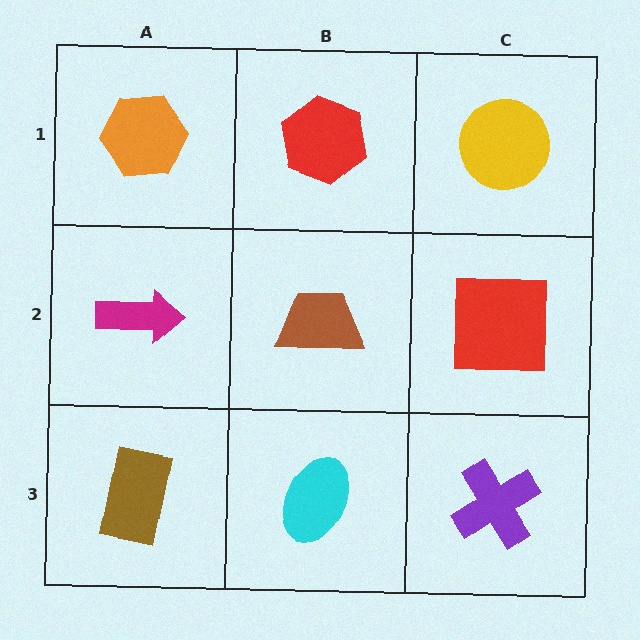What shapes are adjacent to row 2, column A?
An orange hexagon (row 1, column A), a brown rectangle (row 3, column A), a brown trapezoid (row 2, column B).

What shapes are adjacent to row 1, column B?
A brown trapezoid (row 2, column B), an orange hexagon (row 1, column A), a yellow circle (row 1, column C).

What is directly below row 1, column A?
A magenta arrow.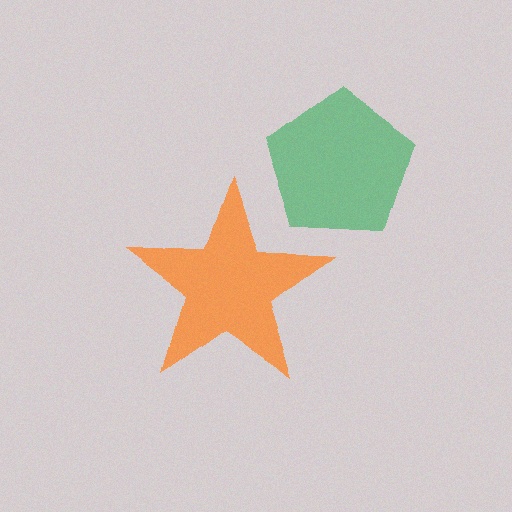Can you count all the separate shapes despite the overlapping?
Yes, there are 2 separate shapes.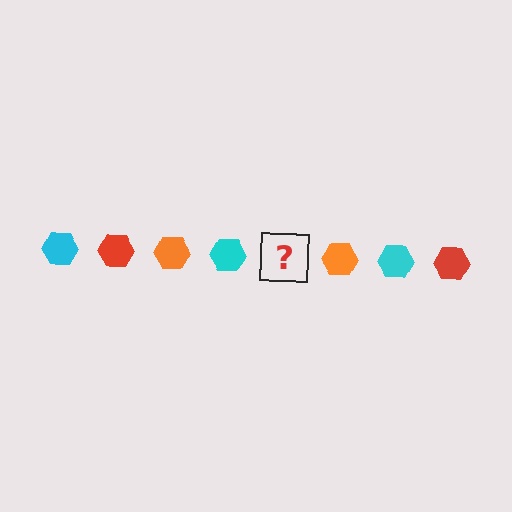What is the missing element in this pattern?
The missing element is a red hexagon.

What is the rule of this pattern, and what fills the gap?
The rule is that the pattern cycles through cyan, red, orange hexagons. The gap should be filled with a red hexagon.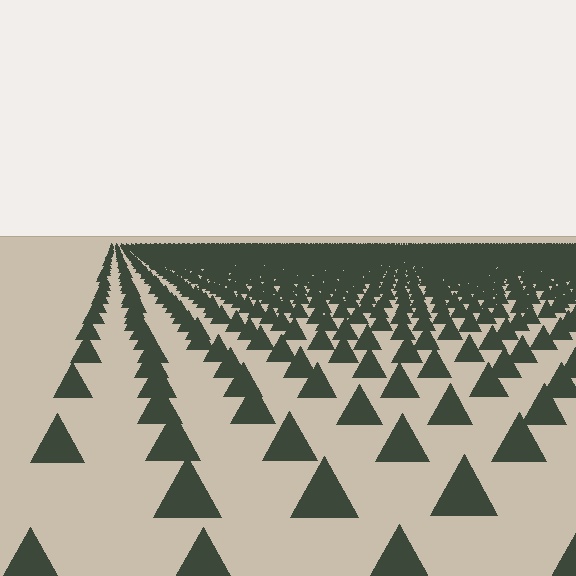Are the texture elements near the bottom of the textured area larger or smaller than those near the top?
Larger. Near the bottom, elements are closer to the viewer and appear at a bigger on-screen size.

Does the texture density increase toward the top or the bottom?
Density increases toward the top.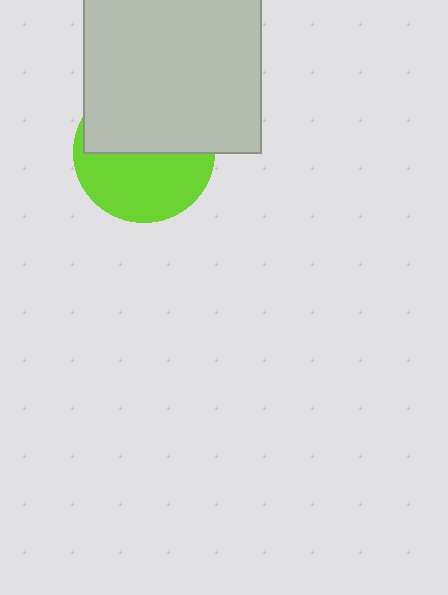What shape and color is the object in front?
The object in front is a light gray square.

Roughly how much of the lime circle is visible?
About half of it is visible (roughly 51%).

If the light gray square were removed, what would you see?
You would see the complete lime circle.